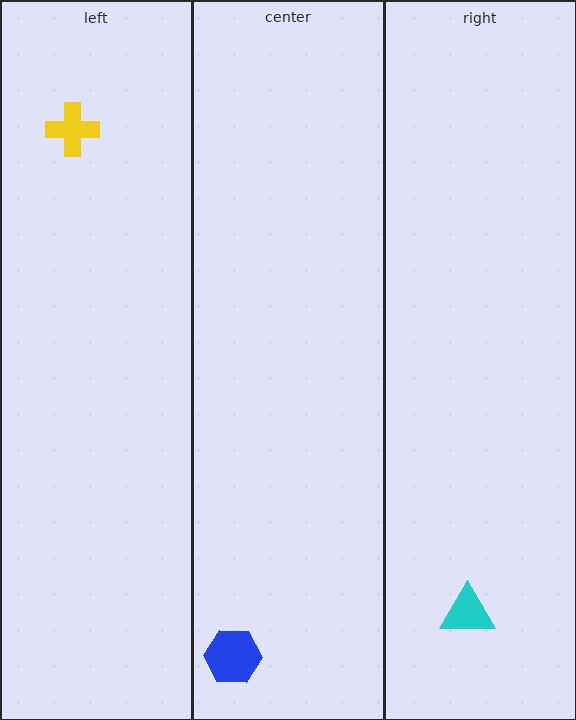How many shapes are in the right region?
1.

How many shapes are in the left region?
1.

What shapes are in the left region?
The yellow cross.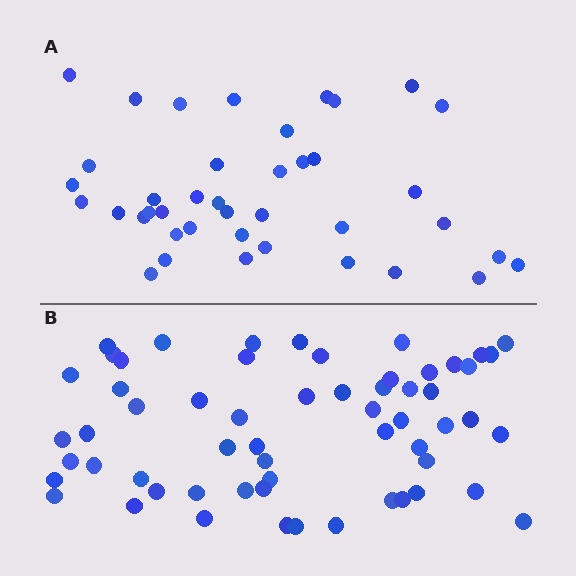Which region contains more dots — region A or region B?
Region B (the bottom region) has more dots.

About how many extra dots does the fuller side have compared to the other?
Region B has approximately 20 more dots than region A.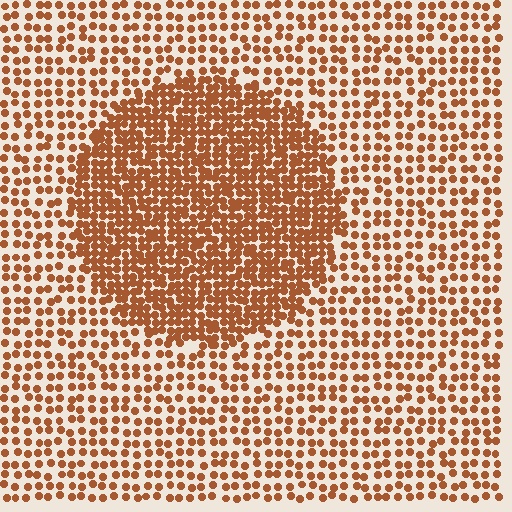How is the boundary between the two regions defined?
The boundary is defined by a change in element density (approximately 2.1x ratio). All elements are the same color, size, and shape.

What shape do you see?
I see a circle.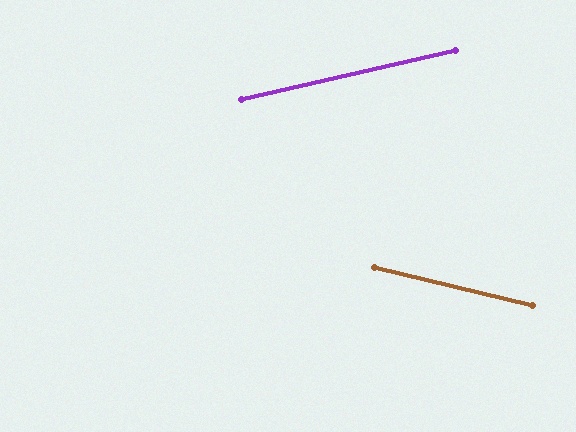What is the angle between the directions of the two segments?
Approximately 26 degrees.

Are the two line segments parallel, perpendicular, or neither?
Neither parallel nor perpendicular — they differ by about 26°.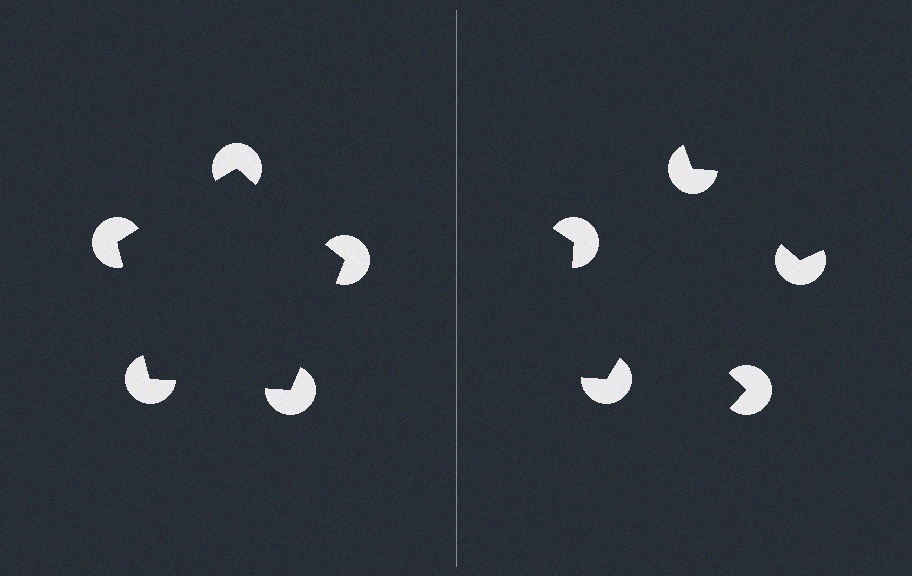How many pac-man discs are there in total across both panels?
10 — 5 on each side.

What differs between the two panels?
The pac-man discs are positioned identically on both sides; only the wedge orientations differ. On the left they align to a pentagon; on the right they are misaligned.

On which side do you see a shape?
An illusory pentagon appears on the left side. On the right side the wedge cuts are rotated, so no coherent shape forms.